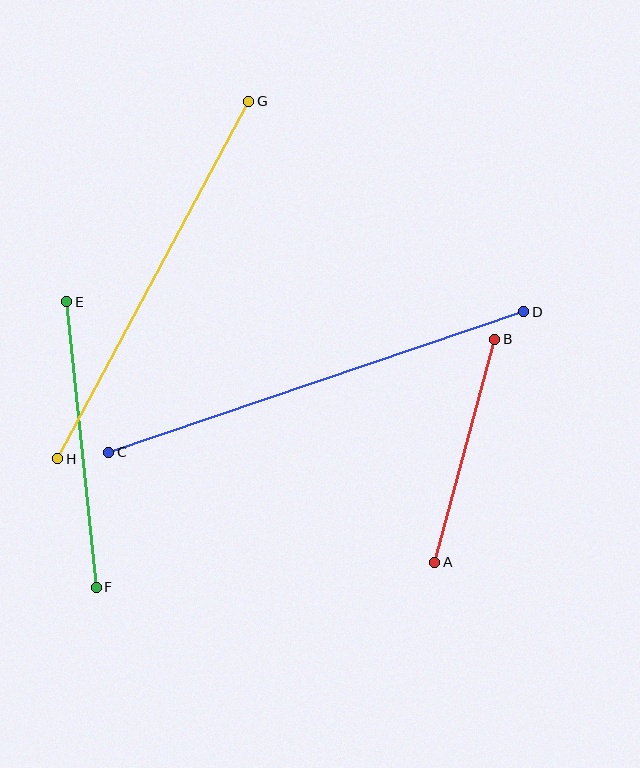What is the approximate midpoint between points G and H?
The midpoint is at approximately (153, 280) pixels.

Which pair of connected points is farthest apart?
Points C and D are farthest apart.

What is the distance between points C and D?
The distance is approximately 438 pixels.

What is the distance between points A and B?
The distance is approximately 231 pixels.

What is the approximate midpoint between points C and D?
The midpoint is at approximately (316, 382) pixels.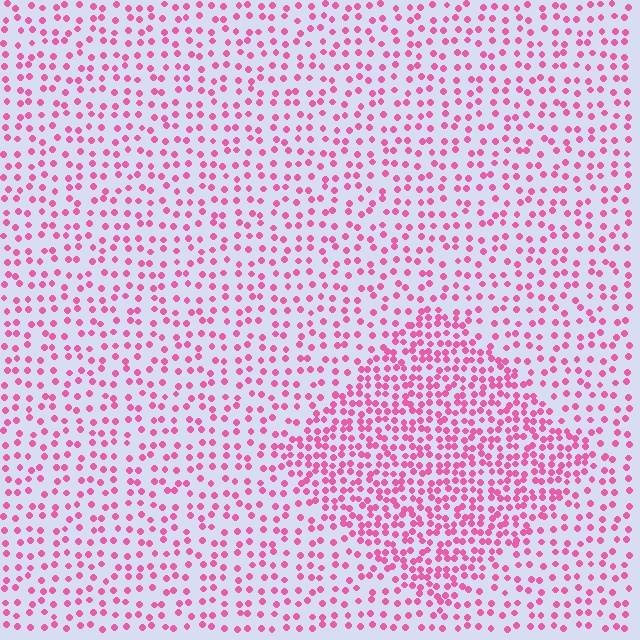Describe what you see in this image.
The image contains small pink elements arranged at two different densities. A diamond-shaped region is visible where the elements are more densely packed than the surrounding area.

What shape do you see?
I see a diamond.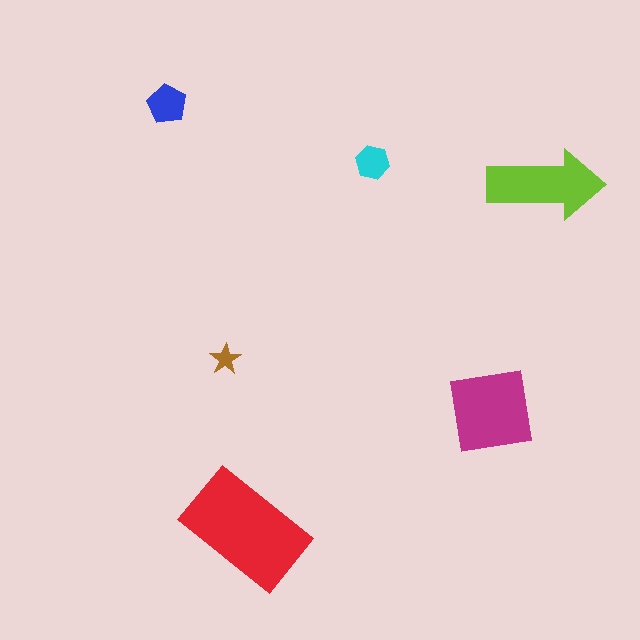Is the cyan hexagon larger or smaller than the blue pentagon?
Smaller.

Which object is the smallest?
The brown star.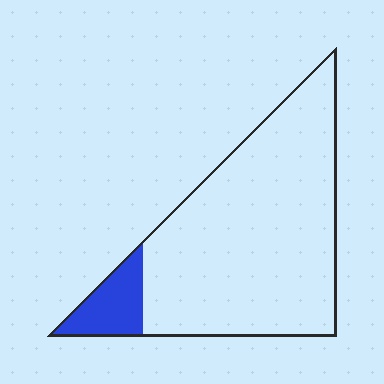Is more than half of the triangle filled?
No.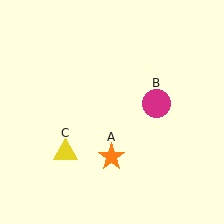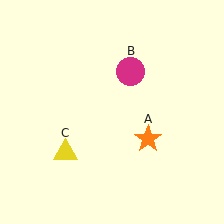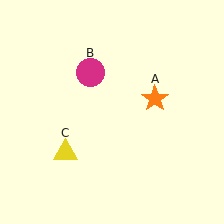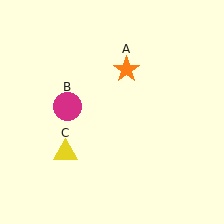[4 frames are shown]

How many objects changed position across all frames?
2 objects changed position: orange star (object A), magenta circle (object B).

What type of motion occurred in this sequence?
The orange star (object A), magenta circle (object B) rotated counterclockwise around the center of the scene.